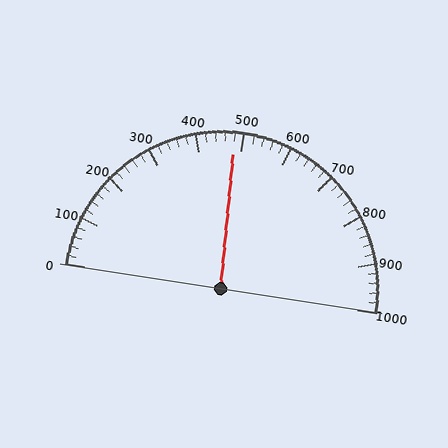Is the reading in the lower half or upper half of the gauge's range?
The reading is in the lower half of the range (0 to 1000).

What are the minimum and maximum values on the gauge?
The gauge ranges from 0 to 1000.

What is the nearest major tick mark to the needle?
The nearest major tick mark is 500.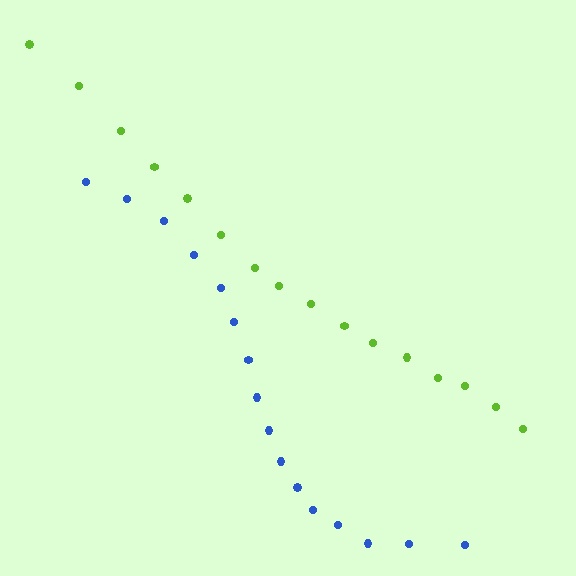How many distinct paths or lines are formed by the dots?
There are 2 distinct paths.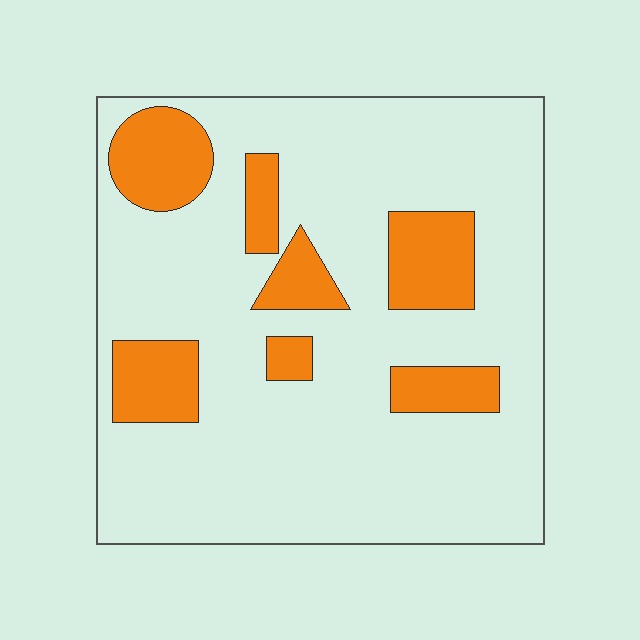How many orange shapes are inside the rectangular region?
7.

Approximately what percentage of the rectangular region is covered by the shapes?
Approximately 20%.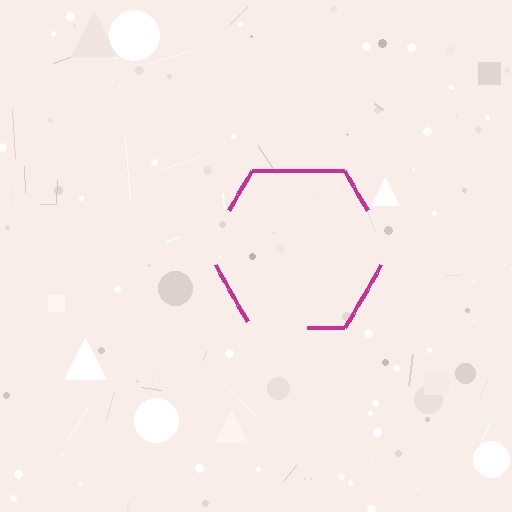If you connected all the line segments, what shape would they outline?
They would outline a hexagon.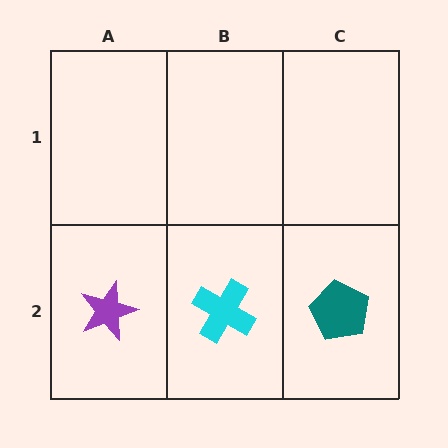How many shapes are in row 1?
0 shapes.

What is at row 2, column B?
A cyan cross.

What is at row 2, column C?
A teal pentagon.